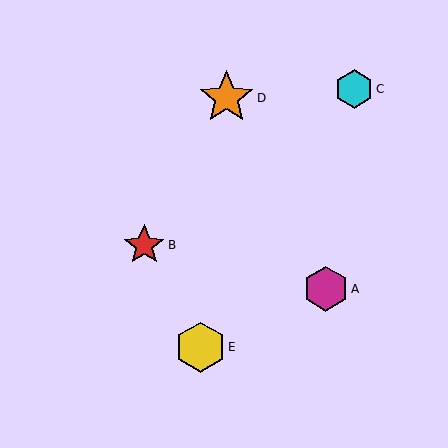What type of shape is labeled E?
Shape E is a yellow hexagon.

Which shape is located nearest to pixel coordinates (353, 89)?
The cyan hexagon (labeled C) at (354, 89) is nearest to that location.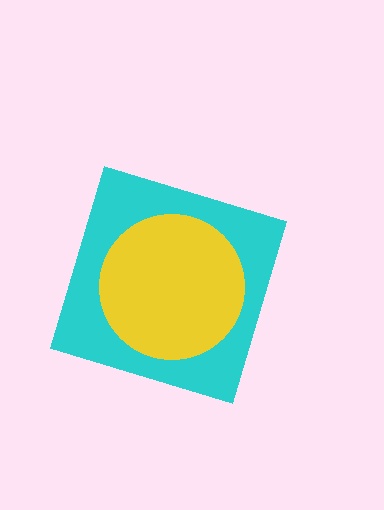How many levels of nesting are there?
2.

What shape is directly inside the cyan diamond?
The yellow circle.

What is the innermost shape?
The yellow circle.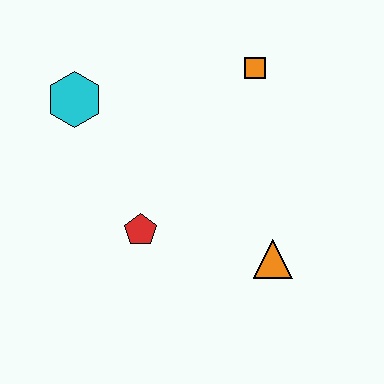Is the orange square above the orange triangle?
Yes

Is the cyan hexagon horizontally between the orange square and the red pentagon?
No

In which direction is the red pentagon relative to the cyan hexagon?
The red pentagon is below the cyan hexagon.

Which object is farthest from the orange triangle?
The cyan hexagon is farthest from the orange triangle.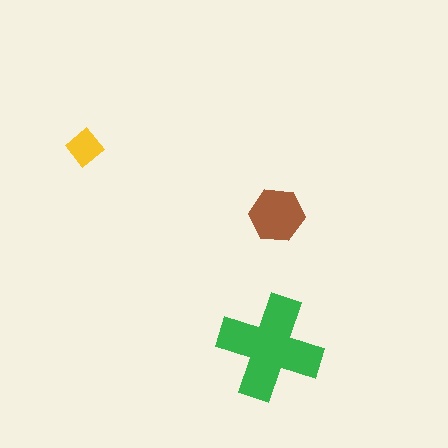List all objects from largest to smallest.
The green cross, the brown hexagon, the yellow diamond.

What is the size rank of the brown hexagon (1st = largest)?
2nd.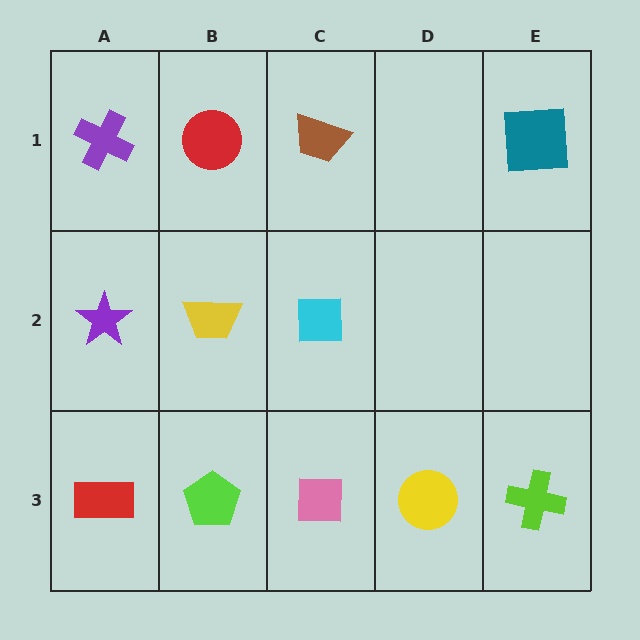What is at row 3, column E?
A lime cross.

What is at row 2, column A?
A purple star.